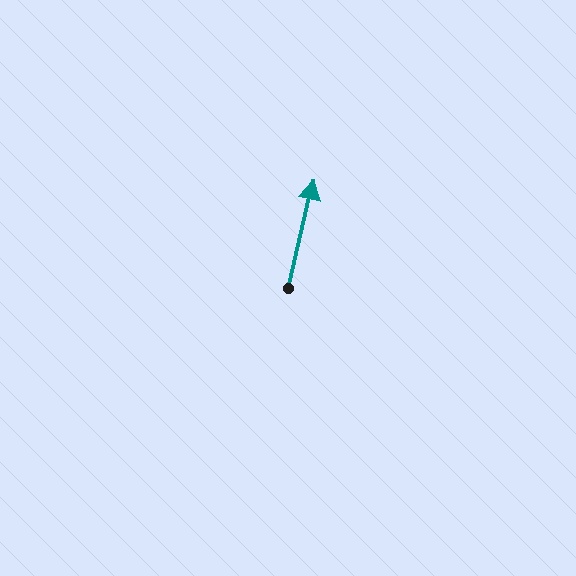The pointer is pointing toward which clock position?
Roughly 12 o'clock.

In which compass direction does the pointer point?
North.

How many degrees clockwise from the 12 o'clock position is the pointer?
Approximately 13 degrees.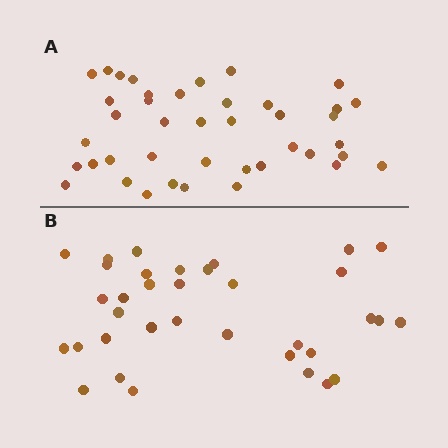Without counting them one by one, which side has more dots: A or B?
Region A (the top region) has more dots.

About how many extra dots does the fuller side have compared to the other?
Region A has about 6 more dots than region B.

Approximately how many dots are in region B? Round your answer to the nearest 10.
About 40 dots. (The exact count is 35, which rounds to 40.)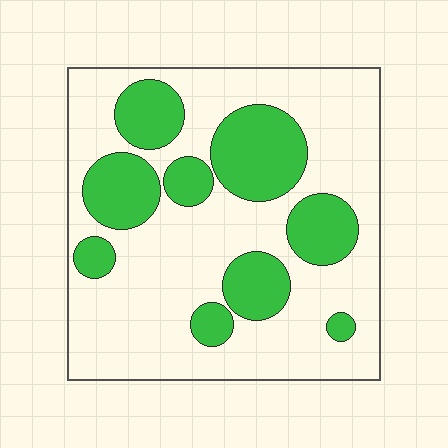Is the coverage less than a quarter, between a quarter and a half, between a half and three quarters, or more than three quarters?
Between a quarter and a half.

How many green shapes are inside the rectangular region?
9.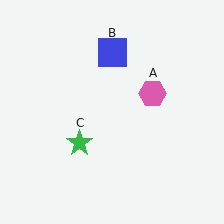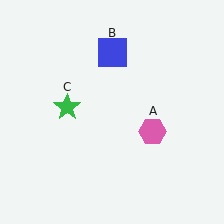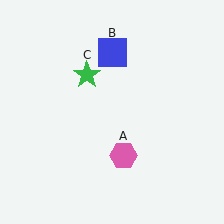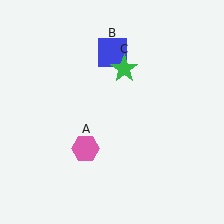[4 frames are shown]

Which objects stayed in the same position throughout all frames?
Blue square (object B) remained stationary.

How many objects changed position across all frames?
2 objects changed position: pink hexagon (object A), green star (object C).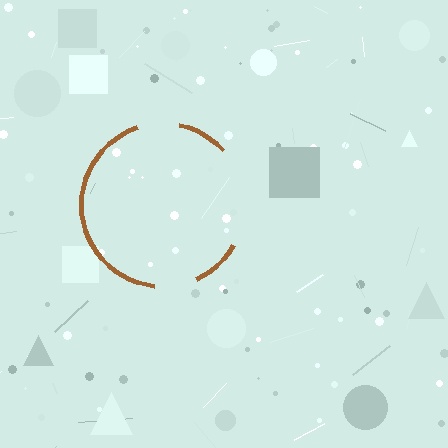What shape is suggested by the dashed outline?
The dashed outline suggests a circle.